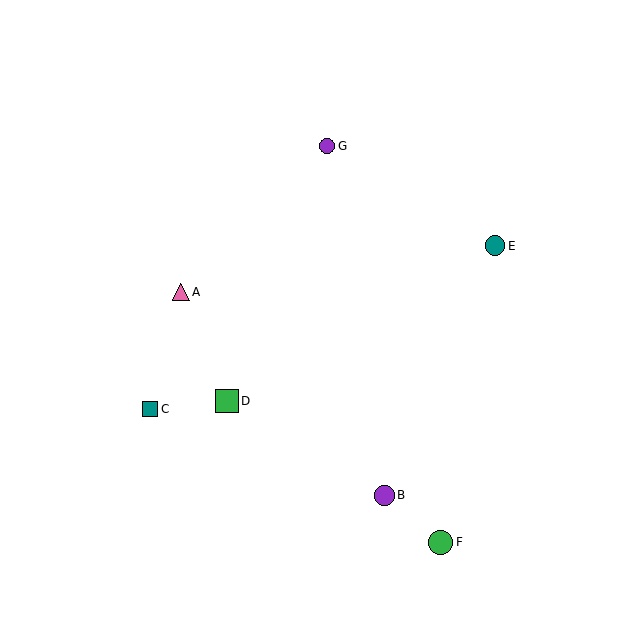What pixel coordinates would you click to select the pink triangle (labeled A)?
Click at (181, 292) to select the pink triangle A.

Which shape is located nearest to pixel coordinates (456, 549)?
The green circle (labeled F) at (441, 542) is nearest to that location.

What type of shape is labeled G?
Shape G is a purple circle.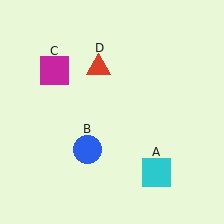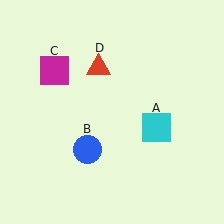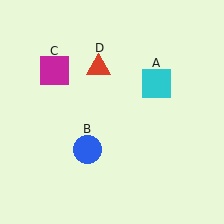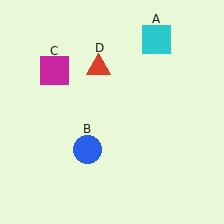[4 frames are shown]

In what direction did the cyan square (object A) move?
The cyan square (object A) moved up.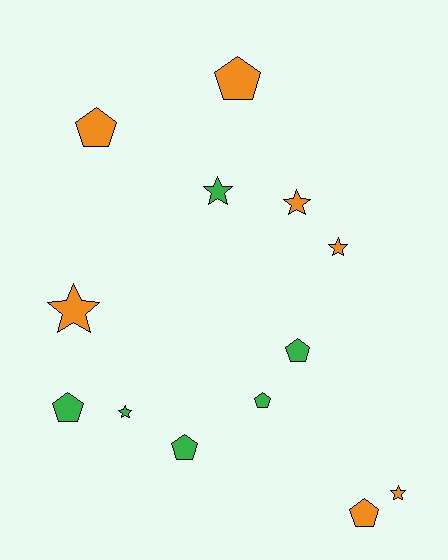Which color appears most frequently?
Orange, with 7 objects.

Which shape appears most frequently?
Pentagon, with 7 objects.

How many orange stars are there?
There are 4 orange stars.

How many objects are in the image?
There are 13 objects.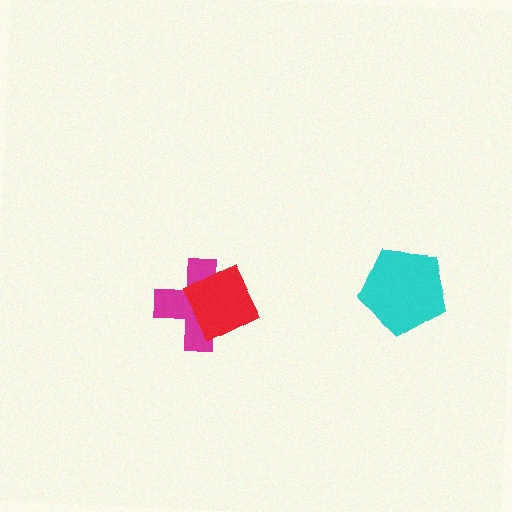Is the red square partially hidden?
No, no other shape covers it.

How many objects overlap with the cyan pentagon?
0 objects overlap with the cyan pentagon.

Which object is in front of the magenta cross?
The red square is in front of the magenta cross.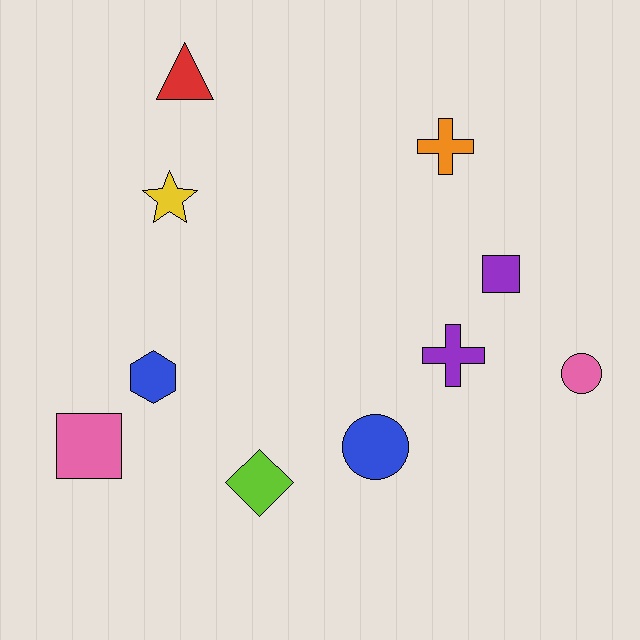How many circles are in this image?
There are 2 circles.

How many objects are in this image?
There are 10 objects.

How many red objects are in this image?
There is 1 red object.